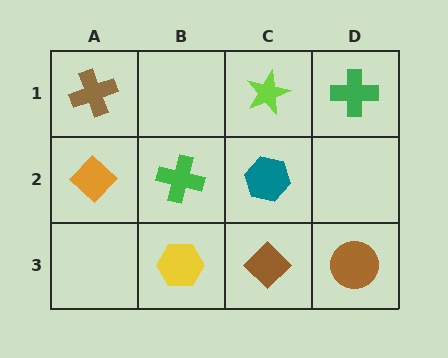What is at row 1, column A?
A brown cross.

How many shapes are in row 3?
3 shapes.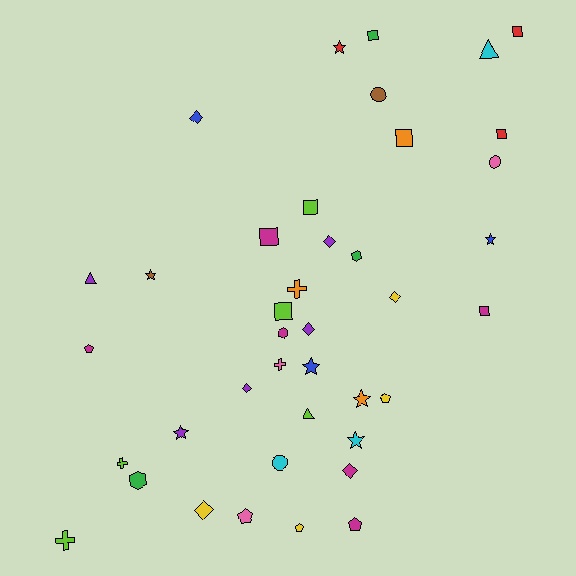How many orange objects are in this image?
There are 3 orange objects.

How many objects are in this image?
There are 40 objects.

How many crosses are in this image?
There are 4 crosses.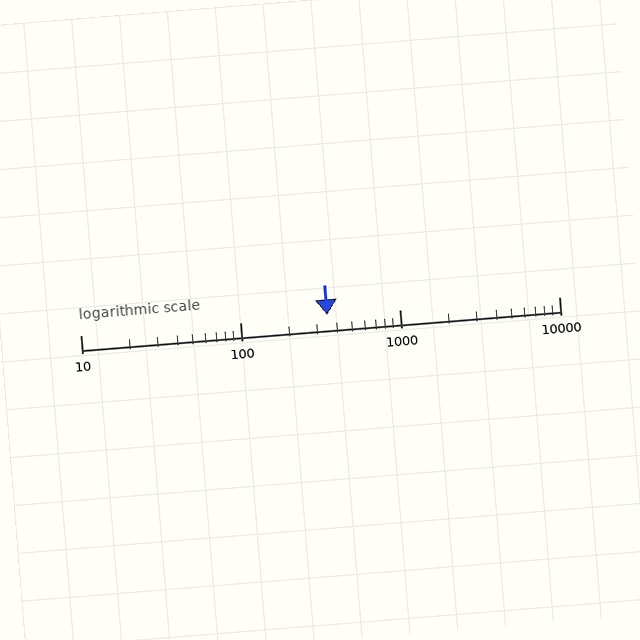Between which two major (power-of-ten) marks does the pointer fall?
The pointer is between 100 and 1000.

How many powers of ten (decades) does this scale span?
The scale spans 3 decades, from 10 to 10000.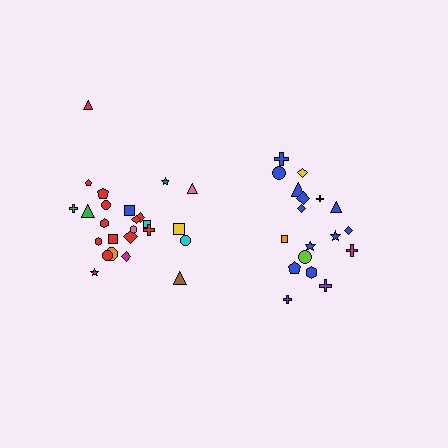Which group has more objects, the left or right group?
The left group.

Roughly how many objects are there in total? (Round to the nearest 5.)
Roughly 45 objects in total.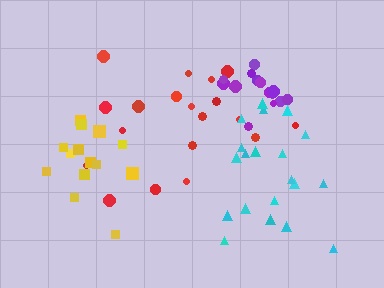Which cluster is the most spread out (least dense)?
Red.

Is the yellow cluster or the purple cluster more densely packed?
Purple.